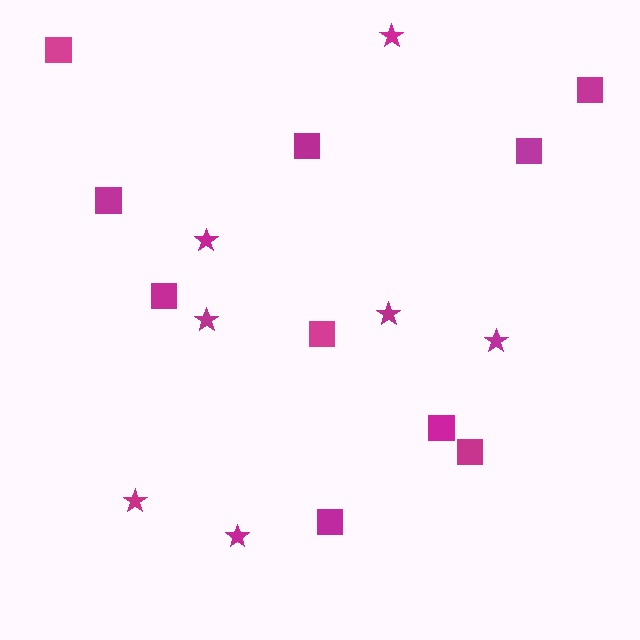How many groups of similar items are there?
There are 2 groups: one group of squares (10) and one group of stars (7).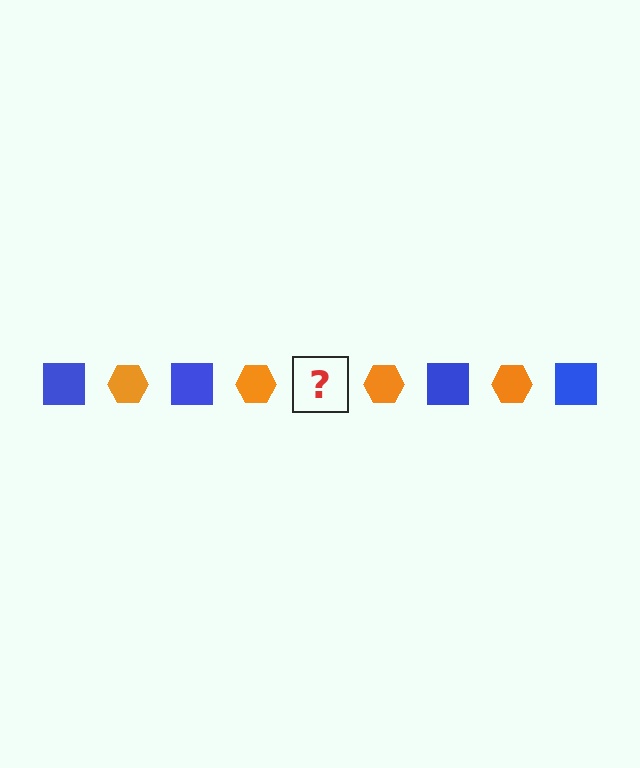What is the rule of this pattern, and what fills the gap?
The rule is that the pattern alternates between blue square and orange hexagon. The gap should be filled with a blue square.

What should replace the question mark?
The question mark should be replaced with a blue square.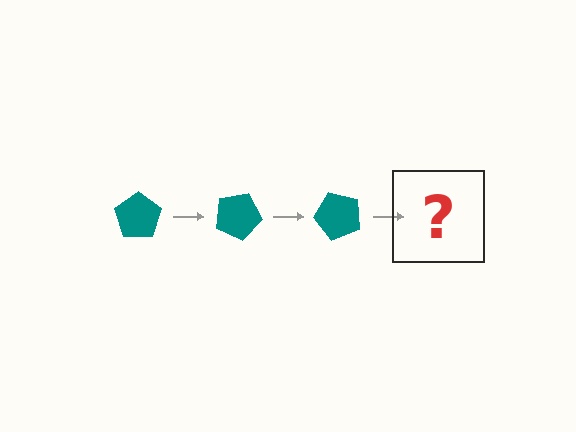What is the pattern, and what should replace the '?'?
The pattern is that the pentagon rotates 25 degrees each step. The '?' should be a teal pentagon rotated 75 degrees.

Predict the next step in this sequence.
The next step is a teal pentagon rotated 75 degrees.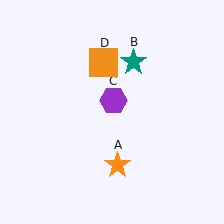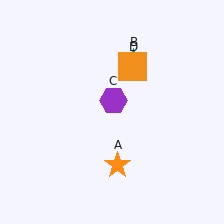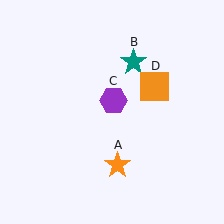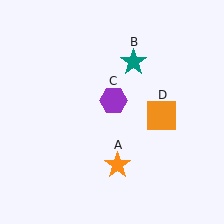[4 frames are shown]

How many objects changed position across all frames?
1 object changed position: orange square (object D).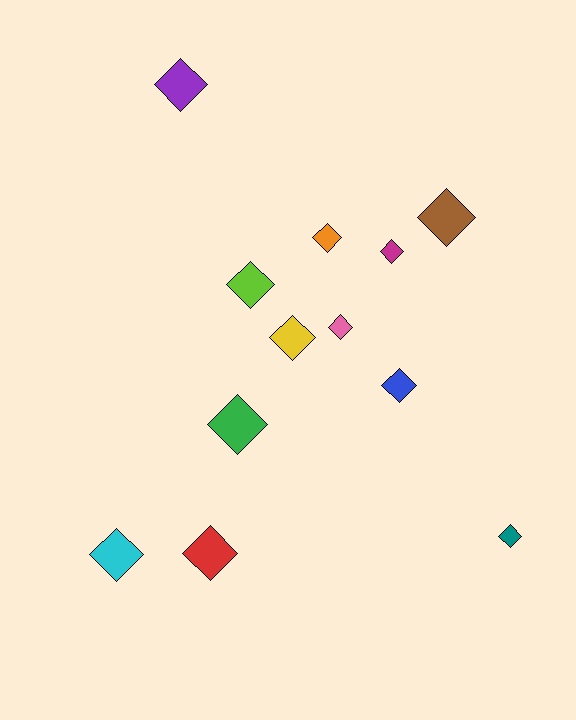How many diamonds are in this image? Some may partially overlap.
There are 12 diamonds.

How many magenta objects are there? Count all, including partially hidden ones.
There is 1 magenta object.